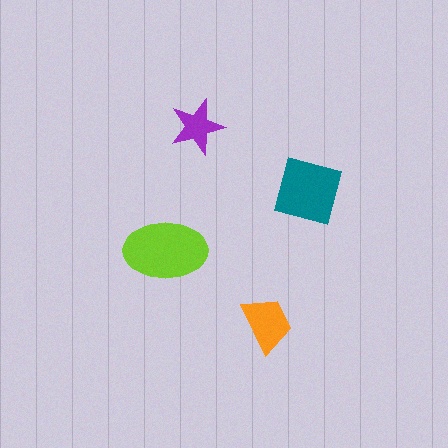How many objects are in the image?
There are 4 objects in the image.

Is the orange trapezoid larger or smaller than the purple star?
Larger.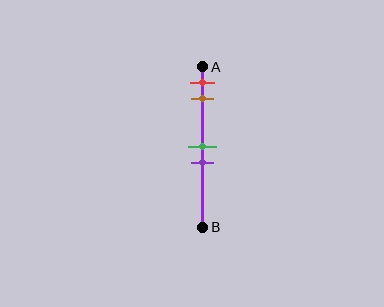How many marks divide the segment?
There are 4 marks dividing the segment.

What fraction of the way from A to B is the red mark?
The red mark is approximately 10% (0.1) of the way from A to B.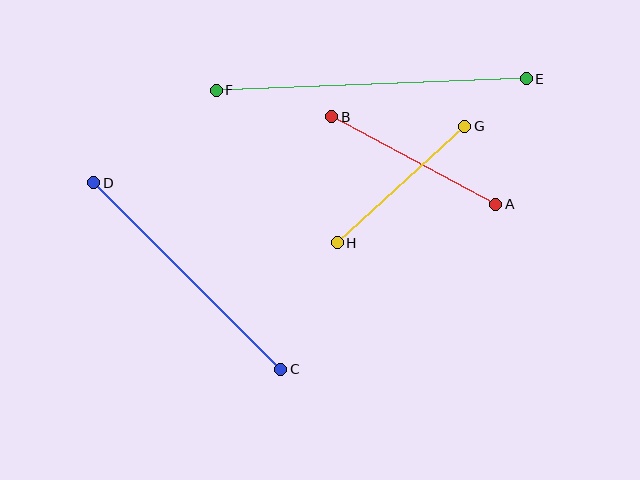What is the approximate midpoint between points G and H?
The midpoint is at approximately (401, 184) pixels.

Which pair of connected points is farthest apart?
Points E and F are farthest apart.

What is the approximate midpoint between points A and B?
The midpoint is at approximately (414, 160) pixels.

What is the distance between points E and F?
The distance is approximately 310 pixels.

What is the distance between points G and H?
The distance is approximately 173 pixels.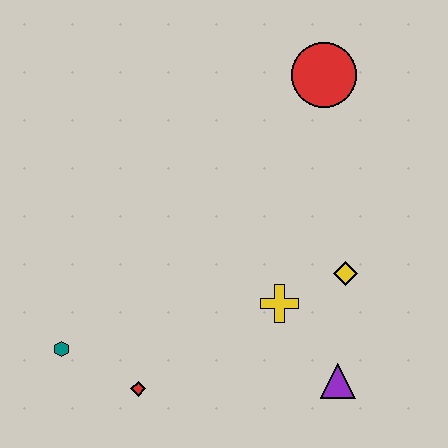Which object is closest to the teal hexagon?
The red diamond is closest to the teal hexagon.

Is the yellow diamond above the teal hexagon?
Yes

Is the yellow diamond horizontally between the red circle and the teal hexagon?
No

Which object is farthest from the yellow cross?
The red circle is farthest from the yellow cross.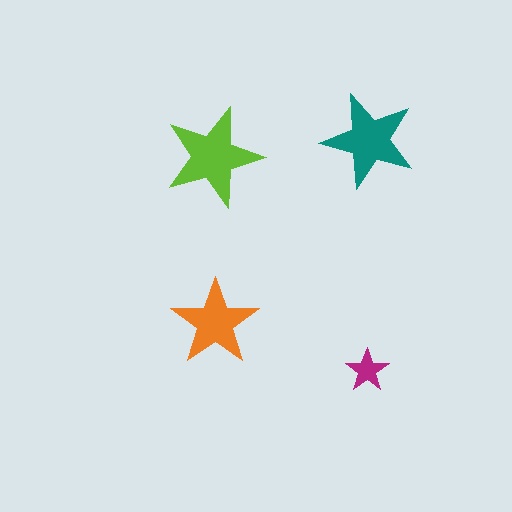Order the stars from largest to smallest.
the lime one, the teal one, the orange one, the magenta one.